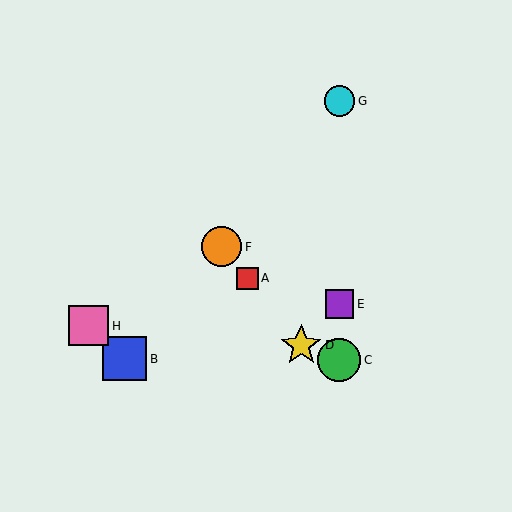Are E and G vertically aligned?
Yes, both are at x≈339.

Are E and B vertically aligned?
No, E is at x≈339 and B is at x≈125.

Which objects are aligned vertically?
Objects C, E, G are aligned vertically.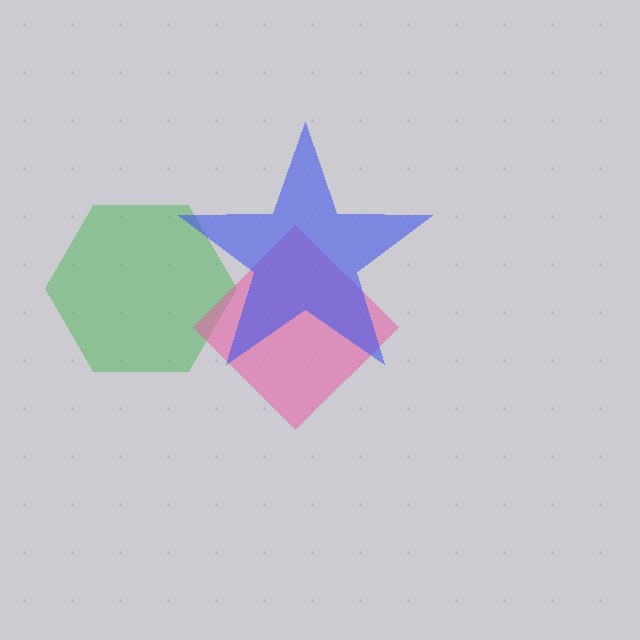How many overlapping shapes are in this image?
There are 3 overlapping shapes in the image.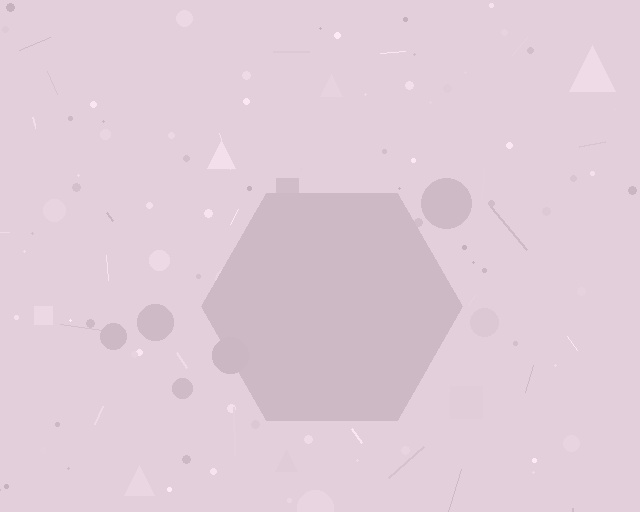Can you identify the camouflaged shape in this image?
The camouflaged shape is a hexagon.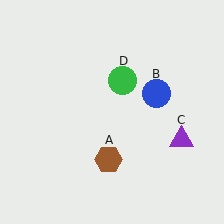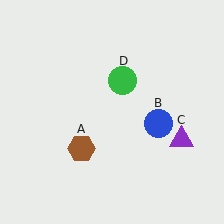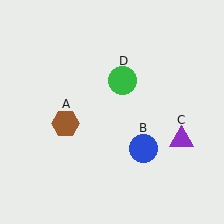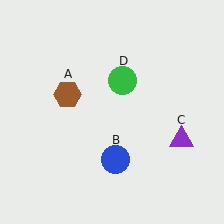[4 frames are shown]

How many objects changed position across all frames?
2 objects changed position: brown hexagon (object A), blue circle (object B).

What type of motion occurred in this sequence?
The brown hexagon (object A), blue circle (object B) rotated clockwise around the center of the scene.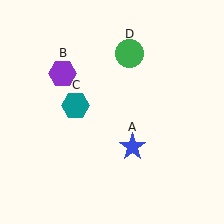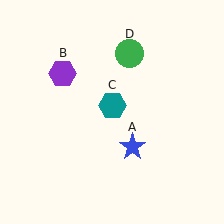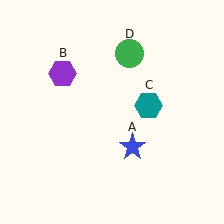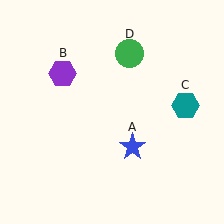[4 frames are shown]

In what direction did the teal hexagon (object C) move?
The teal hexagon (object C) moved right.